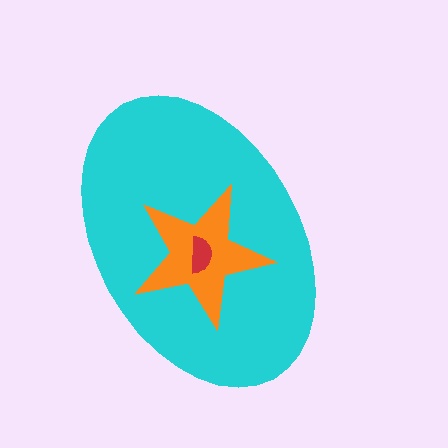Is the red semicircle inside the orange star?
Yes.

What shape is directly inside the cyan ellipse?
The orange star.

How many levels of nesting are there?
3.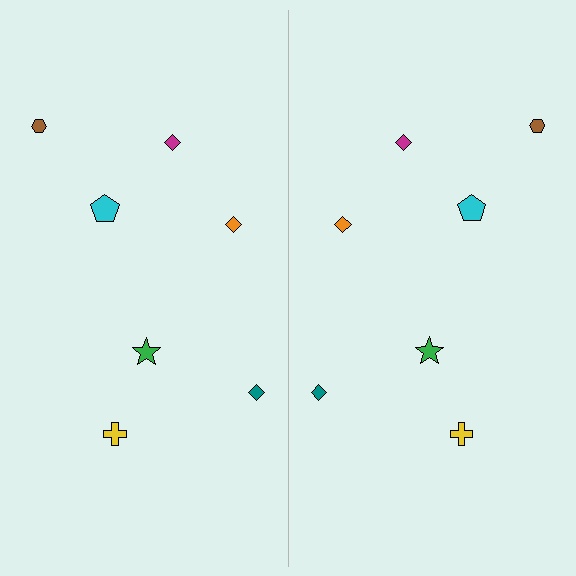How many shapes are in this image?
There are 14 shapes in this image.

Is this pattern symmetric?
Yes, this pattern has bilateral (reflection) symmetry.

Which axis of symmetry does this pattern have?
The pattern has a vertical axis of symmetry running through the center of the image.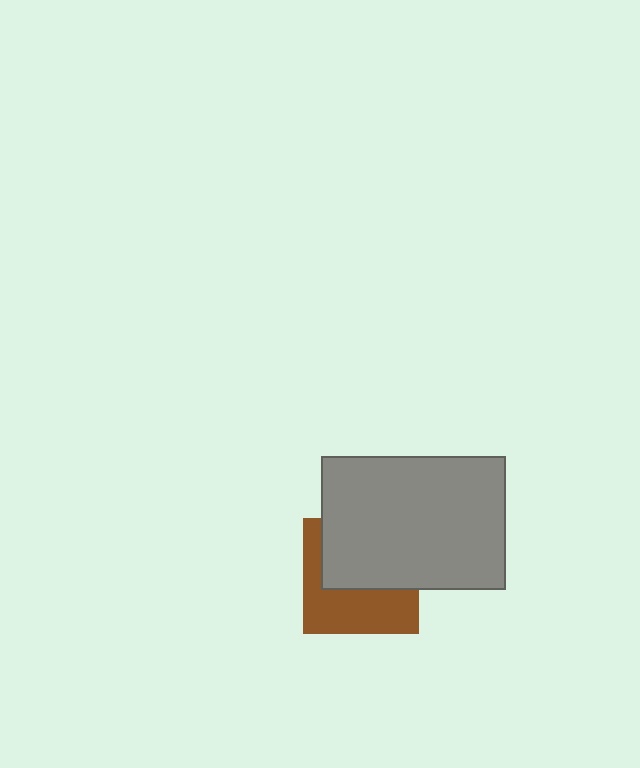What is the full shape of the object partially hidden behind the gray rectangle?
The partially hidden object is a brown square.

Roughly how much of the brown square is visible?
About half of it is visible (roughly 48%).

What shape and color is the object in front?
The object in front is a gray rectangle.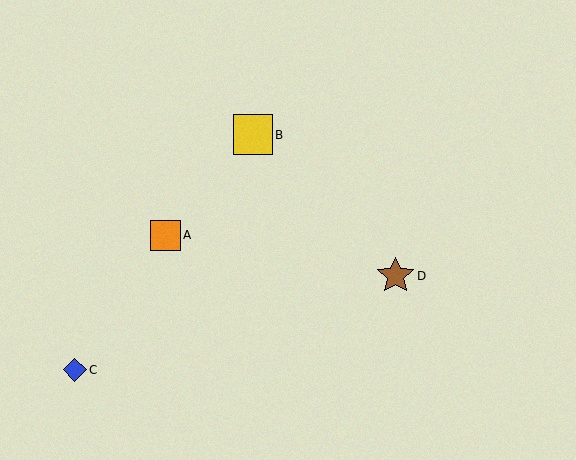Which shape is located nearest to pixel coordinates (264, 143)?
The yellow square (labeled B) at (253, 135) is nearest to that location.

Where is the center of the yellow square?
The center of the yellow square is at (253, 135).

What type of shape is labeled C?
Shape C is a blue diamond.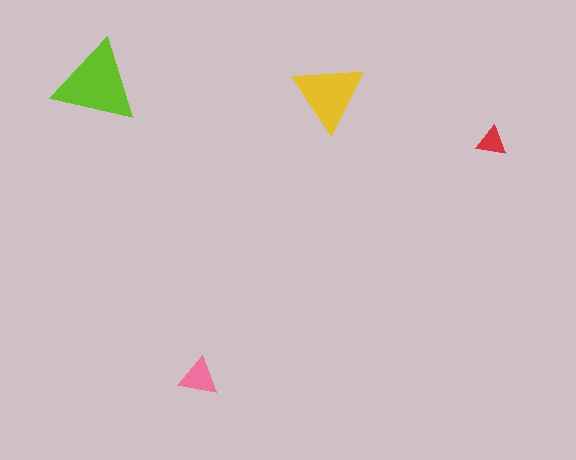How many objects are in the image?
There are 4 objects in the image.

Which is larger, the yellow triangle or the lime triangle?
The lime one.